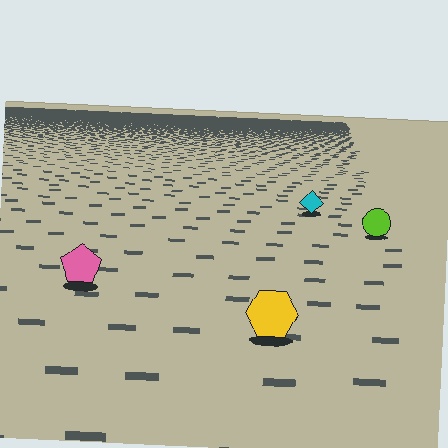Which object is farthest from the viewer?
The cyan diamond is farthest from the viewer. It appears smaller and the ground texture around it is denser.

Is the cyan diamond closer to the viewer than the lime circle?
No. The lime circle is closer — you can tell from the texture gradient: the ground texture is coarser near it.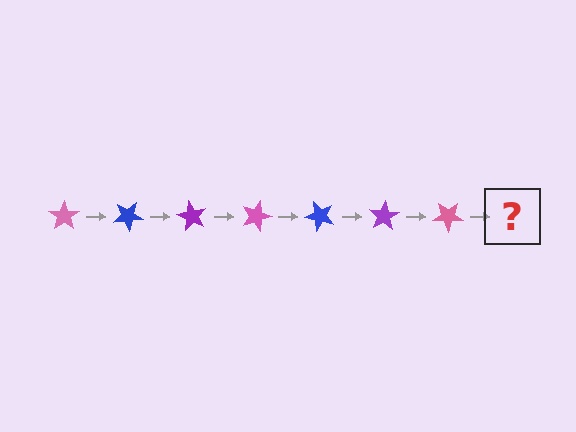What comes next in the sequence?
The next element should be a blue star, rotated 210 degrees from the start.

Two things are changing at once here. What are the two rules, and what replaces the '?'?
The two rules are that it rotates 30 degrees each step and the color cycles through pink, blue, and purple. The '?' should be a blue star, rotated 210 degrees from the start.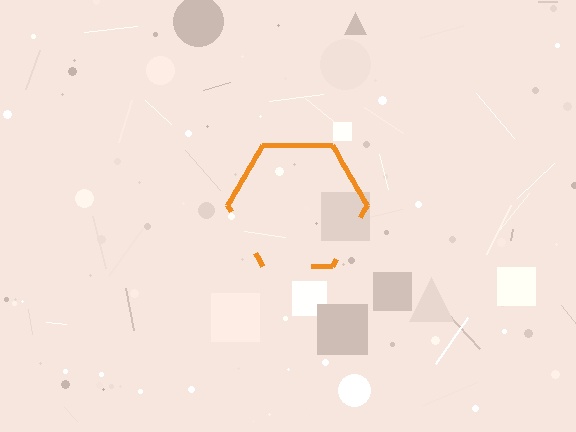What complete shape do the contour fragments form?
The contour fragments form a hexagon.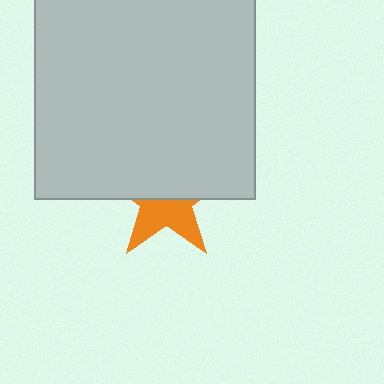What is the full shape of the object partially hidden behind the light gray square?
The partially hidden object is an orange star.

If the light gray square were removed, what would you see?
You would see the complete orange star.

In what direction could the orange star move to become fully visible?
The orange star could move down. That would shift it out from behind the light gray square entirely.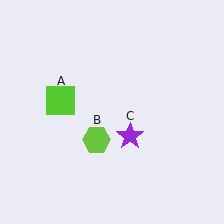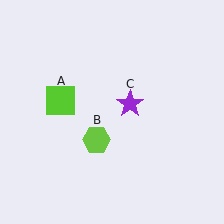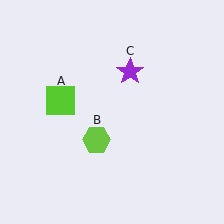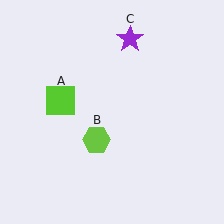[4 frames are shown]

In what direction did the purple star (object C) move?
The purple star (object C) moved up.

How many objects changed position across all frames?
1 object changed position: purple star (object C).